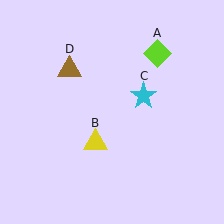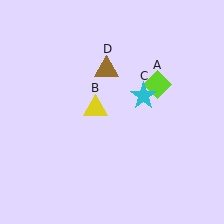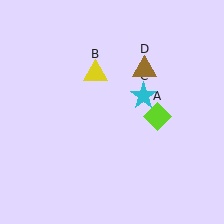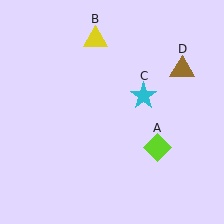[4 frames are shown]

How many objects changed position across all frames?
3 objects changed position: lime diamond (object A), yellow triangle (object B), brown triangle (object D).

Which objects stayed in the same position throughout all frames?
Cyan star (object C) remained stationary.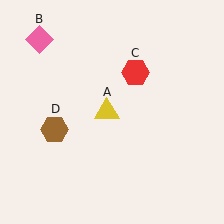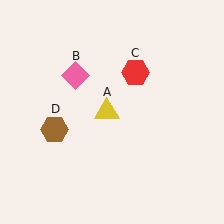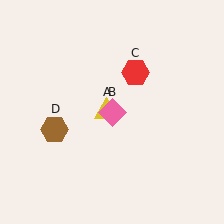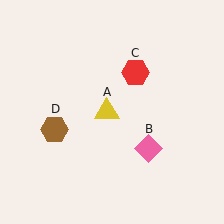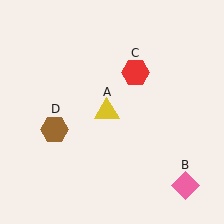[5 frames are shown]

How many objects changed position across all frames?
1 object changed position: pink diamond (object B).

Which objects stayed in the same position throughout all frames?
Yellow triangle (object A) and red hexagon (object C) and brown hexagon (object D) remained stationary.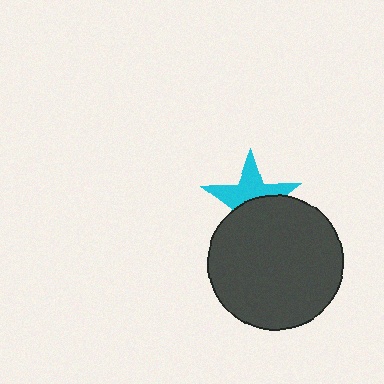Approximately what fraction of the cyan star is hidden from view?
Roughly 48% of the cyan star is hidden behind the dark gray circle.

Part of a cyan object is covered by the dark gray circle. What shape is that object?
It is a star.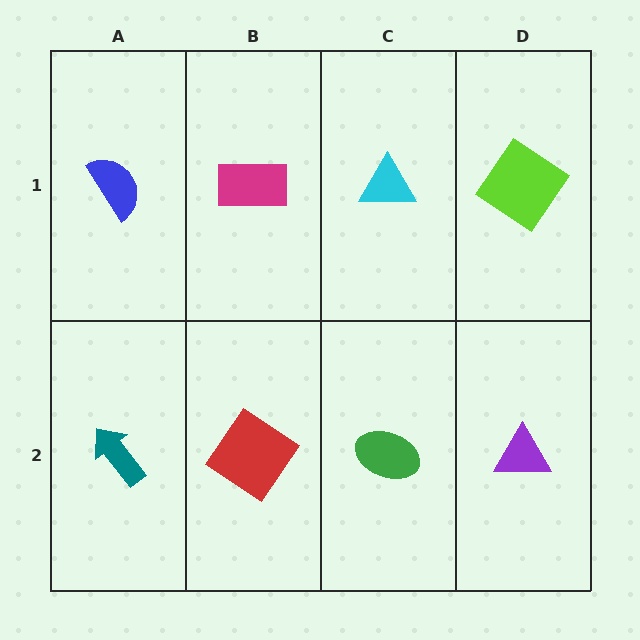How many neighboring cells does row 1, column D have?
2.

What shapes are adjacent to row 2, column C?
A cyan triangle (row 1, column C), a red diamond (row 2, column B), a purple triangle (row 2, column D).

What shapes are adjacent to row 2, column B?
A magenta rectangle (row 1, column B), a teal arrow (row 2, column A), a green ellipse (row 2, column C).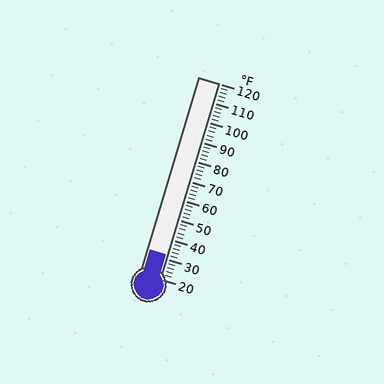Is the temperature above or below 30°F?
The temperature is above 30°F.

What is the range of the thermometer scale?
The thermometer scale ranges from 20°F to 120°F.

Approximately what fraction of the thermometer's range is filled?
The thermometer is filled to approximately 10% of its range.